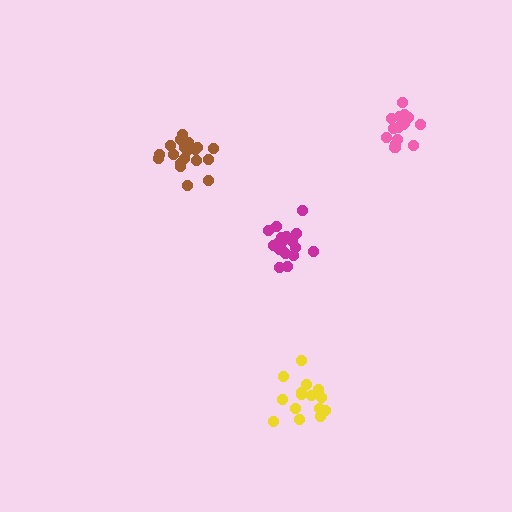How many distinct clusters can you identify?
There are 4 distinct clusters.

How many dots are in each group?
Group 1: 19 dots, Group 2: 16 dots, Group 3: 15 dots, Group 4: 19 dots (69 total).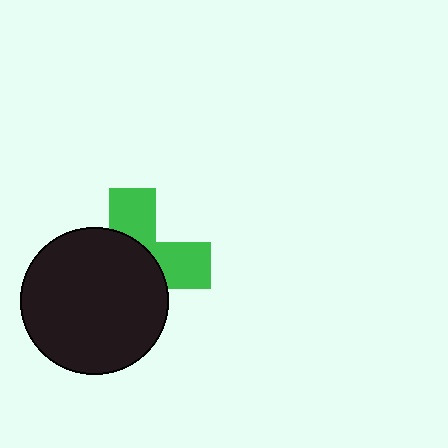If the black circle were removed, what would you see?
You would see the complete green cross.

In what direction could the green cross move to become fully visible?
The green cross could move toward the upper-right. That would shift it out from behind the black circle entirely.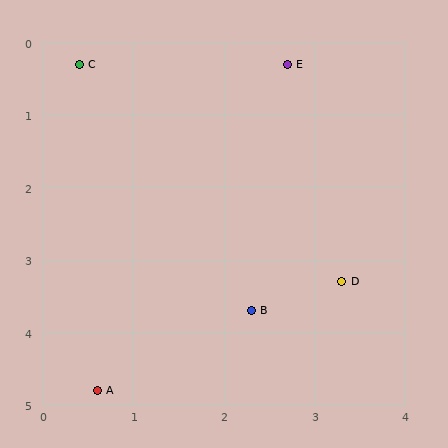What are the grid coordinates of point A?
Point A is at approximately (0.6, 4.8).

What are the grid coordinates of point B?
Point B is at approximately (2.3, 3.7).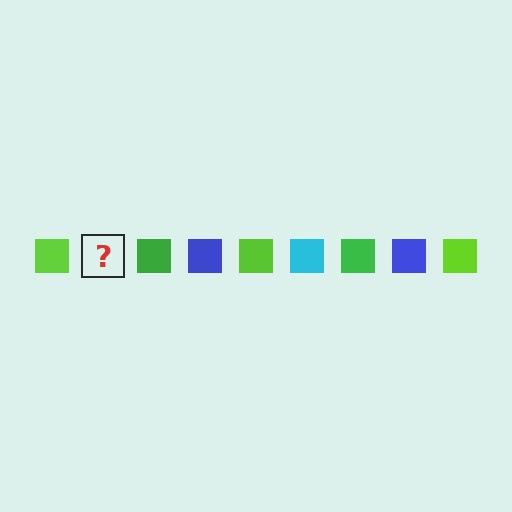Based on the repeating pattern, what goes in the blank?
The blank should be a cyan square.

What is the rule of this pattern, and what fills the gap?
The rule is that the pattern cycles through lime, cyan, green, blue squares. The gap should be filled with a cyan square.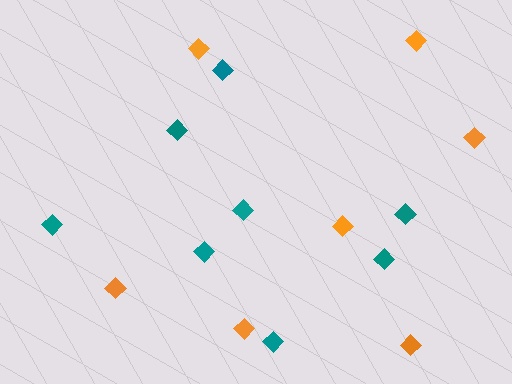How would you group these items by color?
There are 2 groups: one group of teal diamonds (8) and one group of orange diamonds (7).